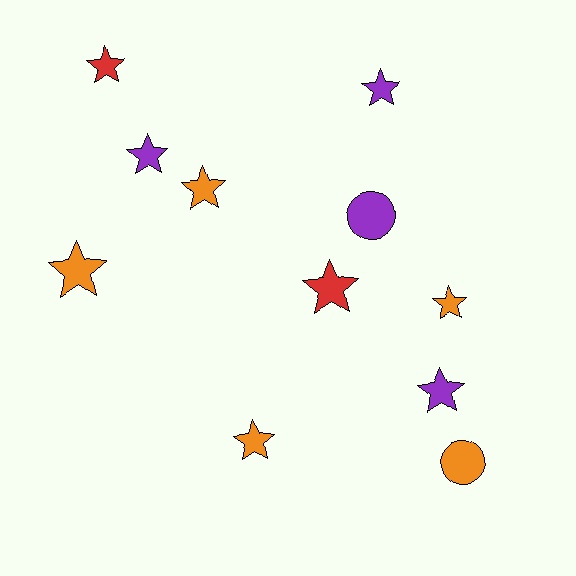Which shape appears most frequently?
Star, with 9 objects.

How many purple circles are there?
There is 1 purple circle.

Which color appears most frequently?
Orange, with 5 objects.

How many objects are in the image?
There are 11 objects.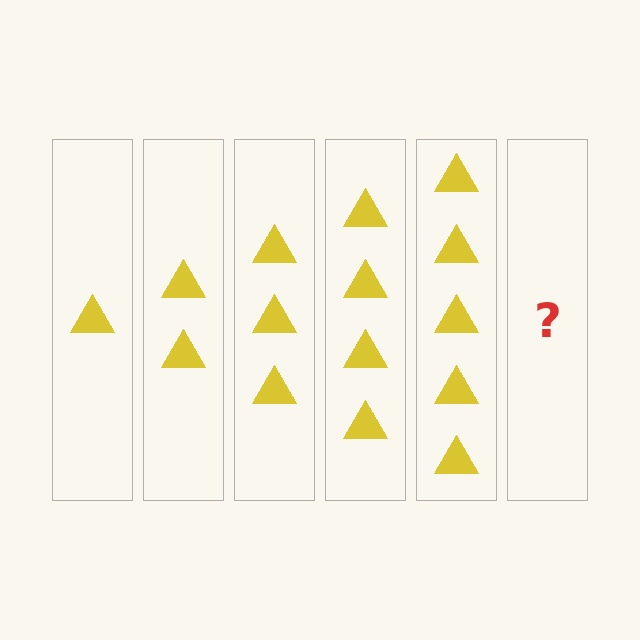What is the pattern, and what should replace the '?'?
The pattern is that each step adds one more triangle. The '?' should be 6 triangles.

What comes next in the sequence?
The next element should be 6 triangles.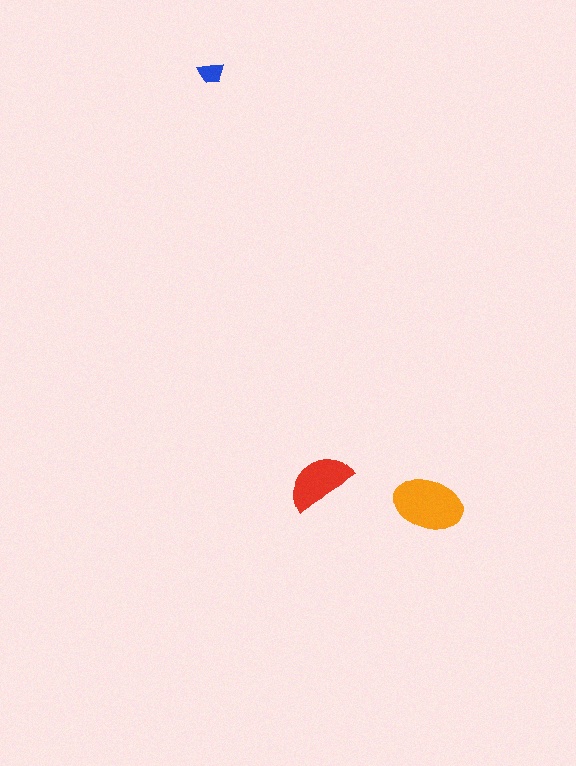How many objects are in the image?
There are 3 objects in the image.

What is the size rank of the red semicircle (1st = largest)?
2nd.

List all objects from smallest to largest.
The blue trapezoid, the red semicircle, the orange ellipse.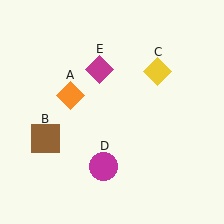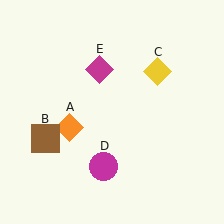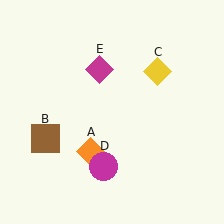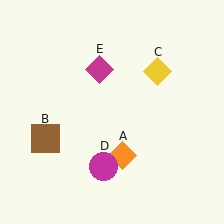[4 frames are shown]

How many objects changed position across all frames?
1 object changed position: orange diamond (object A).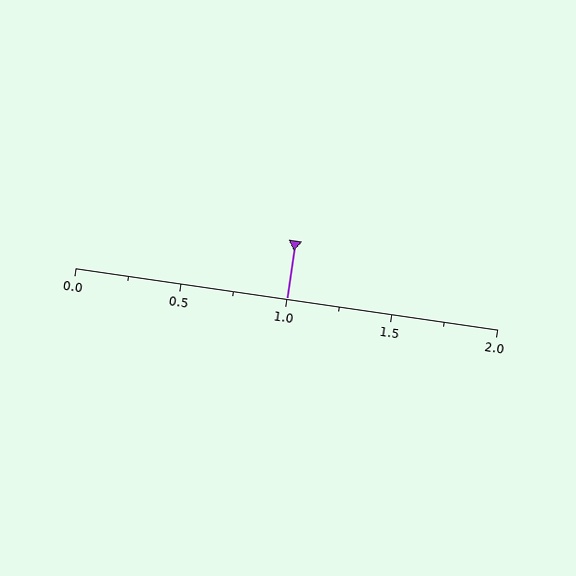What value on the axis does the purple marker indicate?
The marker indicates approximately 1.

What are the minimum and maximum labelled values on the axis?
The axis runs from 0.0 to 2.0.